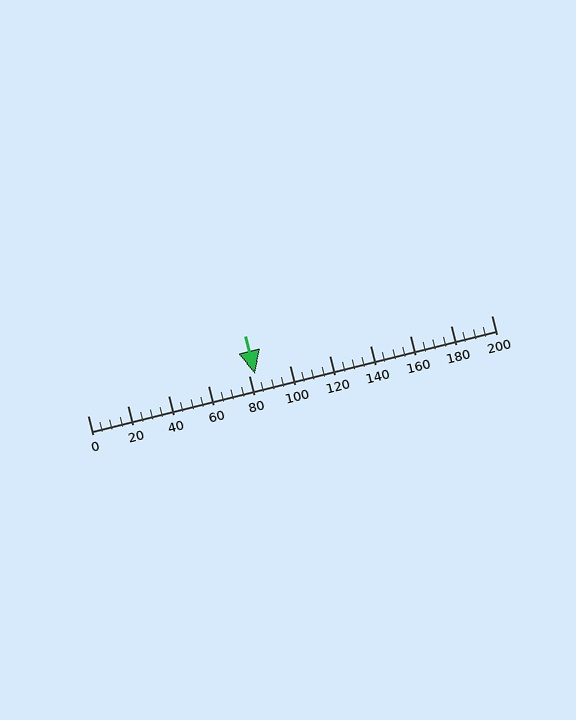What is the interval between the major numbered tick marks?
The major tick marks are spaced 20 units apart.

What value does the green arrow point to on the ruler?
The green arrow points to approximately 83.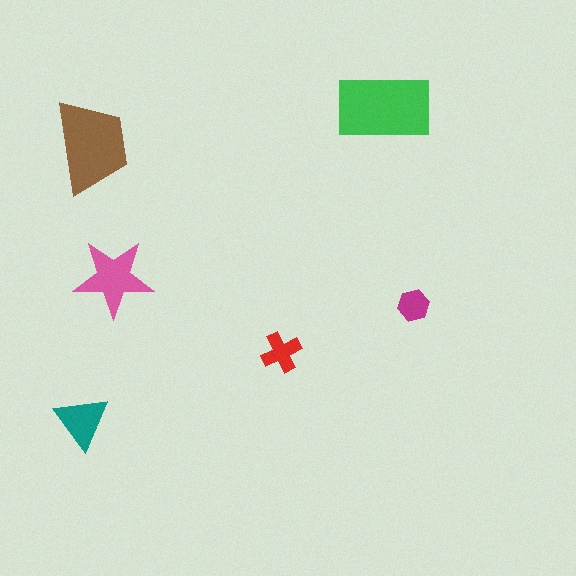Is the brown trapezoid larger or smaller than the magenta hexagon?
Larger.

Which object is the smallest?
The magenta hexagon.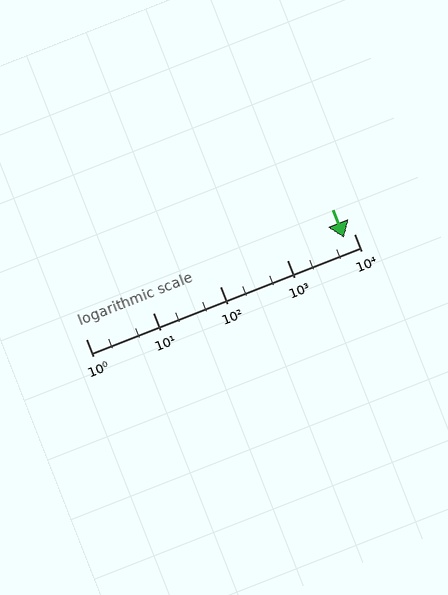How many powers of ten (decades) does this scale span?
The scale spans 4 decades, from 1 to 10000.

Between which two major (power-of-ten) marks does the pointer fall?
The pointer is between 1000 and 10000.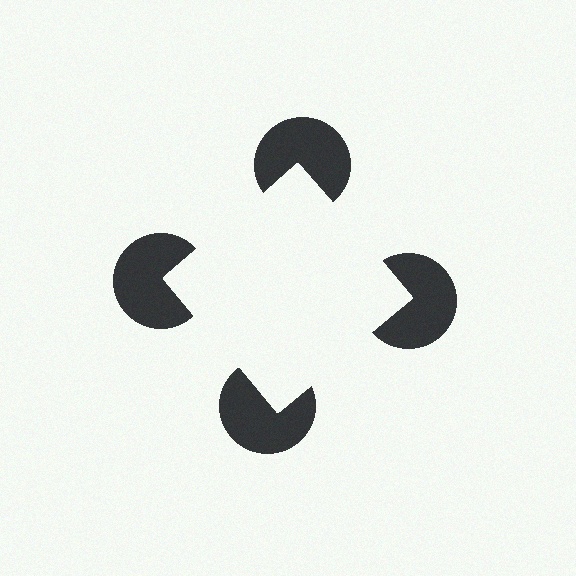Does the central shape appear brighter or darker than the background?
It typically appears slightly brighter than the background, even though no actual brightness change is drawn.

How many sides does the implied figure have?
4 sides.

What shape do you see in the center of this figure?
An illusory square — its edges are inferred from the aligned wedge cuts in the pac-man discs, not physically drawn.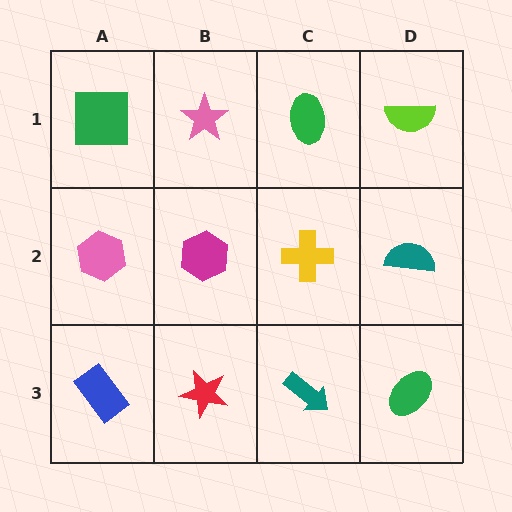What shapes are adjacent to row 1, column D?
A teal semicircle (row 2, column D), a green ellipse (row 1, column C).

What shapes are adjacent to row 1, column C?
A yellow cross (row 2, column C), a pink star (row 1, column B), a lime semicircle (row 1, column D).